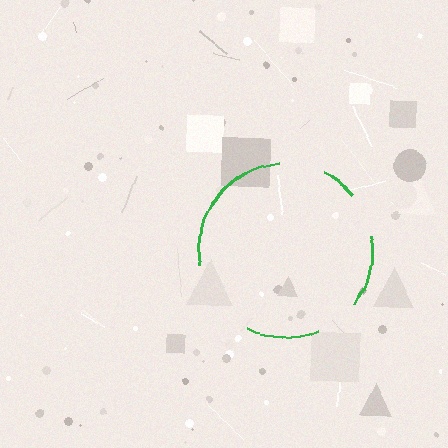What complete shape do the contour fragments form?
The contour fragments form a circle.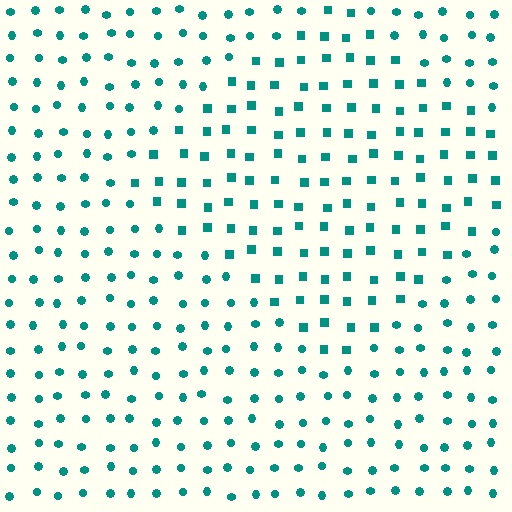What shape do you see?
I see a diamond.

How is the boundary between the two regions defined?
The boundary is defined by a change in element shape: squares inside vs. circles outside. All elements share the same color and spacing.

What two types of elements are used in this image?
The image uses squares inside the diamond region and circles outside it.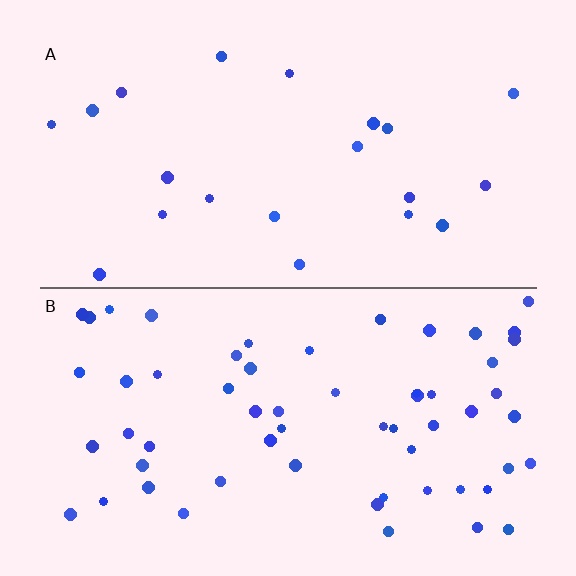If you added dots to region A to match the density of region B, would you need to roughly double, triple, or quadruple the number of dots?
Approximately triple.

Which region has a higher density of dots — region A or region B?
B (the bottom).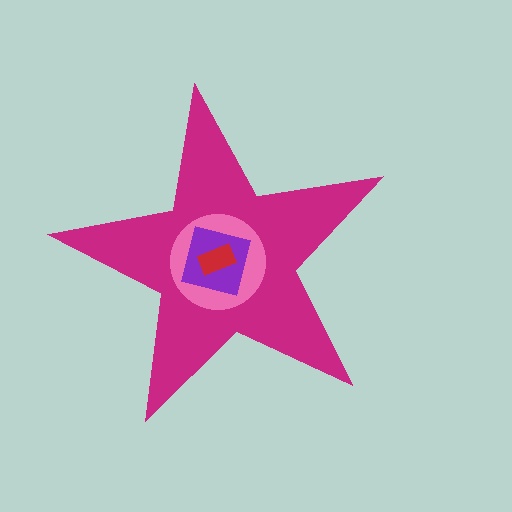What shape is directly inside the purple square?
The red rectangle.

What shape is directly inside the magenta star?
The pink circle.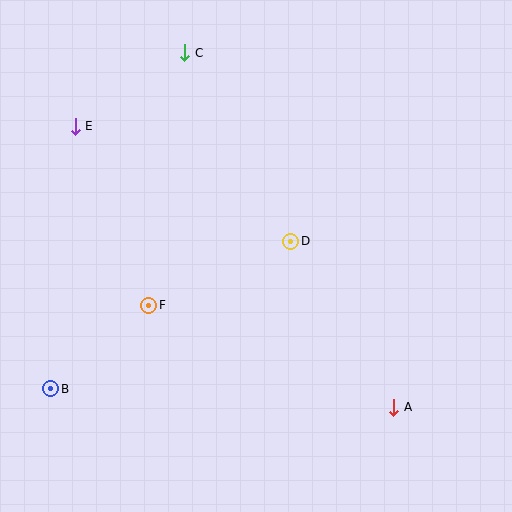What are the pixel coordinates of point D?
Point D is at (291, 241).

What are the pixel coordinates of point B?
Point B is at (51, 389).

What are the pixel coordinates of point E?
Point E is at (75, 126).